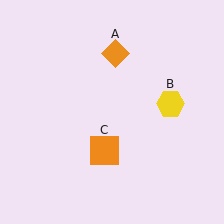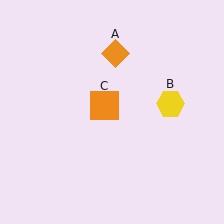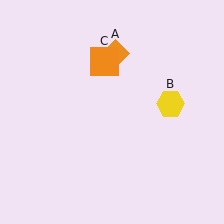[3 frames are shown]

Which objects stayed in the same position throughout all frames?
Orange diamond (object A) and yellow hexagon (object B) remained stationary.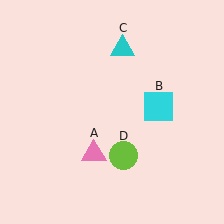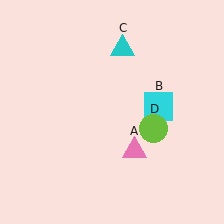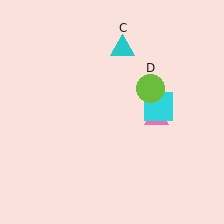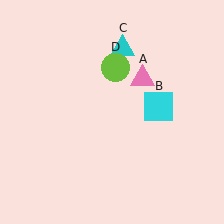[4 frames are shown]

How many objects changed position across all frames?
2 objects changed position: pink triangle (object A), lime circle (object D).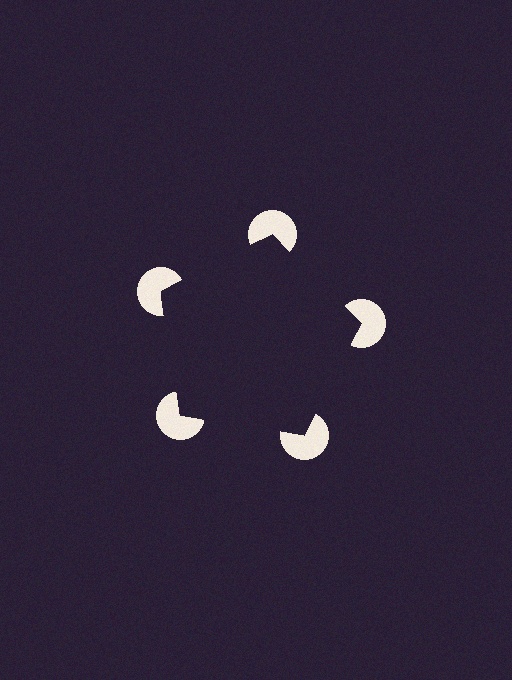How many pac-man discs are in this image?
There are 5 — one at each vertex of the illusory pentagon.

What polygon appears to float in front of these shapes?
An illusory pentagon — its edges are inferred from the aligned wedge cuts in the pac-man discs, not physically drawn.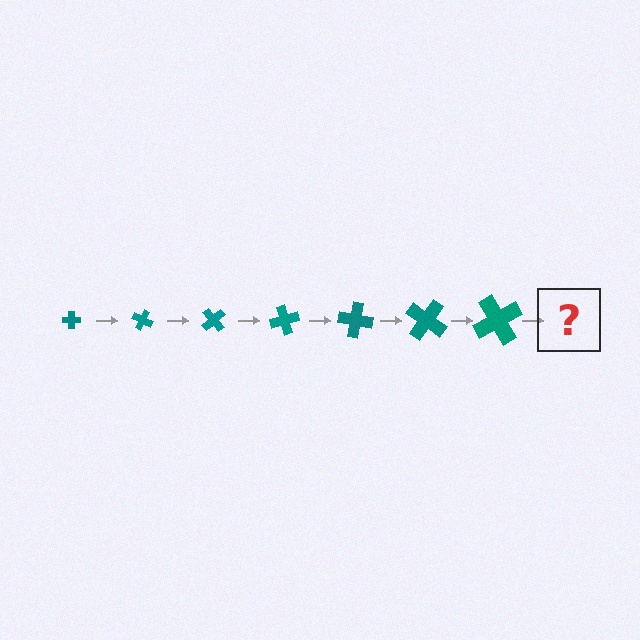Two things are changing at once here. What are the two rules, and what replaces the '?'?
The two rules are that the cross grows larger each step and it rotates 25 degrees each step. The '?' should be a cross, larger than the previous one and rotated 175 degrees from the start.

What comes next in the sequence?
The next element should be a cross, larger than the previous one and rotated 175 degrees from the start.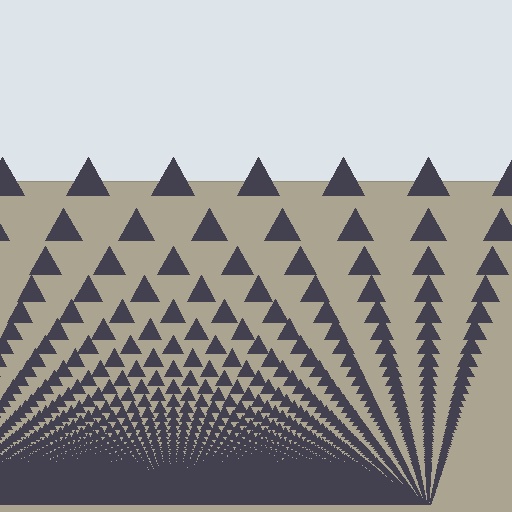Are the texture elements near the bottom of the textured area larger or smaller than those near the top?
Smaller. The gradient is inverted — elements near the bottom are smaller and denser.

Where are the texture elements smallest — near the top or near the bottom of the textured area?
Near the bottom.